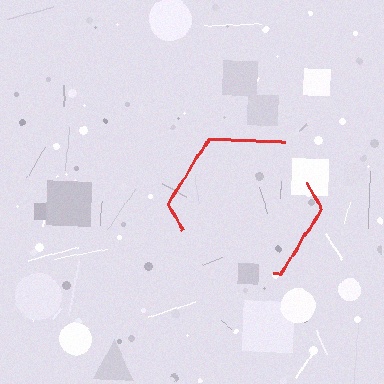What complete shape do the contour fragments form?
The contour fragments form a hexagon.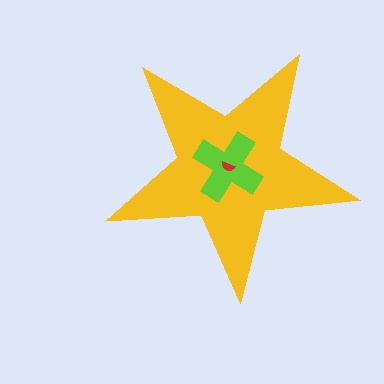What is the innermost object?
The red semicircle.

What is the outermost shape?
The yellow star.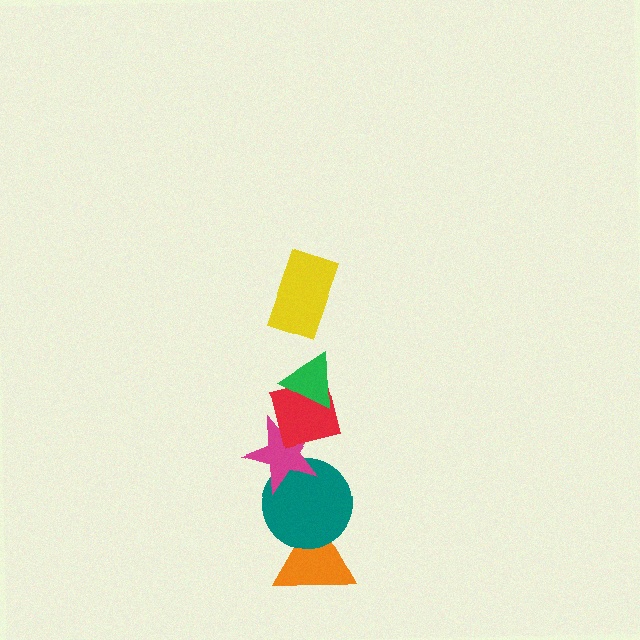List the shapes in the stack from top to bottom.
From top to bottom: the yellow rectangle, the green triangle, the red square, the magenta star, the teal circle, the orange triangle.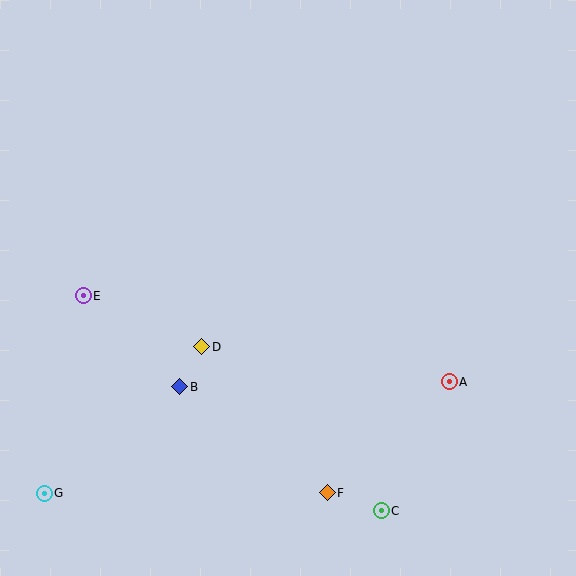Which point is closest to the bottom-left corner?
Point G is closest to the bottom-left corner.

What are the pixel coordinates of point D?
Point D is at (202, 347).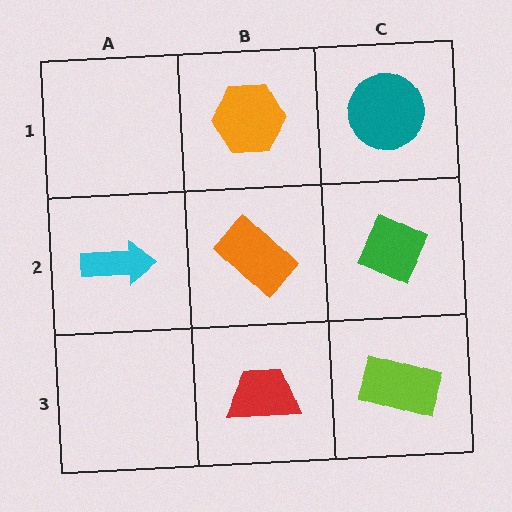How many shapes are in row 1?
2 shapes.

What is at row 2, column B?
An orange rectangle.